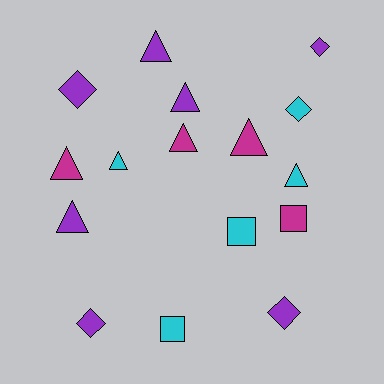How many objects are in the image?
There are 16 objects.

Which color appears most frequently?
Purple, with 7 objects.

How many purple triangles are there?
There are 3 purple triangles.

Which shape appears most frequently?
Triangle, with 8 objects.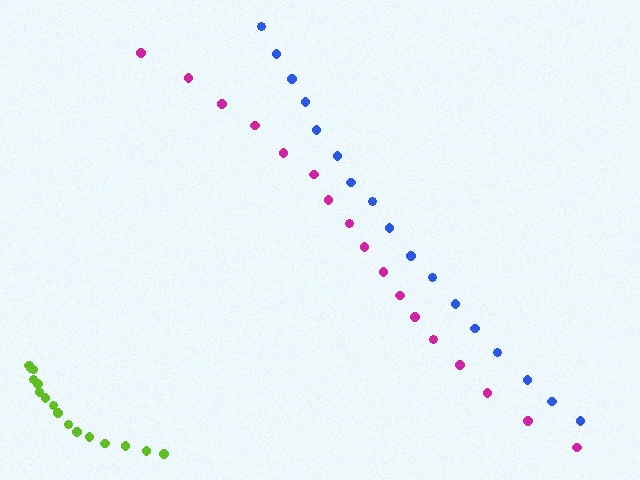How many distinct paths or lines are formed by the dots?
There are 3 distinct paths.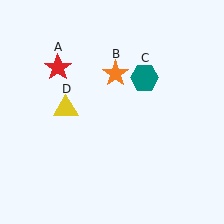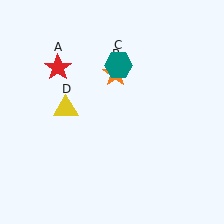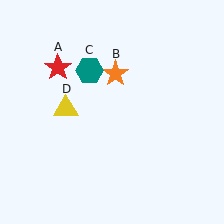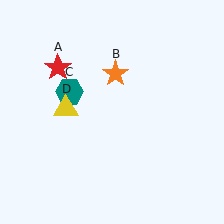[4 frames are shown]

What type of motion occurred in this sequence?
The teal hexagon (object C) rotated counterclockwise around the center of the scene.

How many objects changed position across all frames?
1 object changed position: teal hexagon (object C).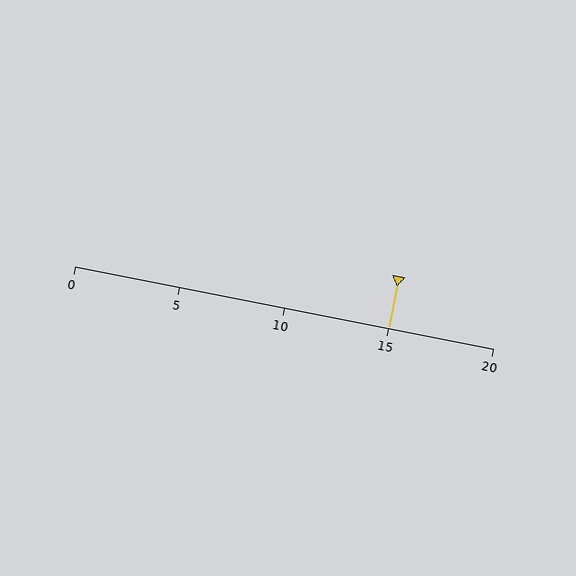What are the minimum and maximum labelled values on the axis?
The axis runs from 0 to 20.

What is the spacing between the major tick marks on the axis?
The major ticks are spaced 5 apart.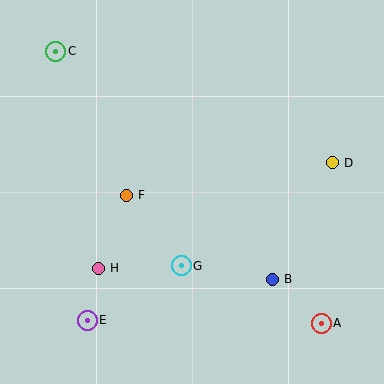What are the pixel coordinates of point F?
Point F is at (126, 195).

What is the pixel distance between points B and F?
The distance between B and F is 168 pixels.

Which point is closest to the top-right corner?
Point D is closest to the top-right corner.